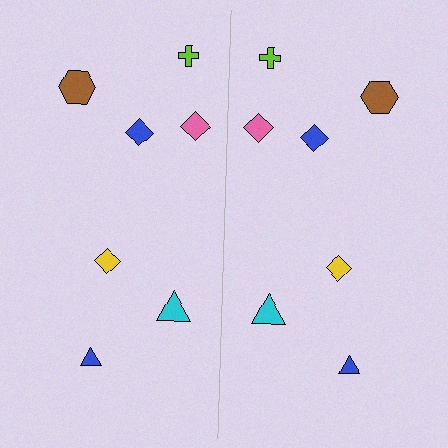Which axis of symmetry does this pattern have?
The pattern has a vertical axis of symmetry running through the center of the image.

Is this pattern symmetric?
Yes, this pattern has bilateral (reflection) symmetry.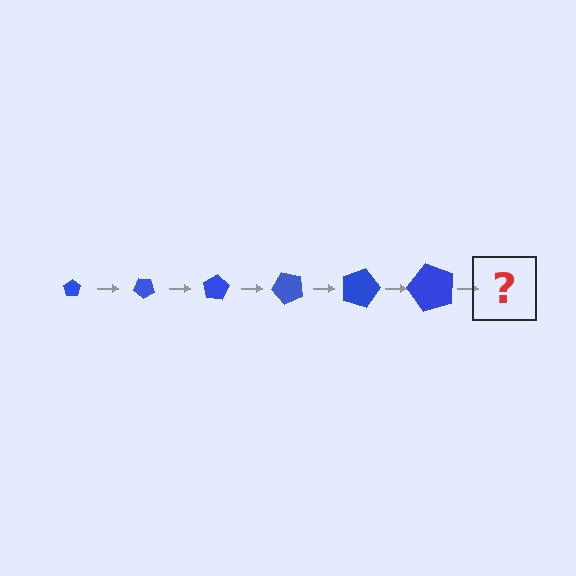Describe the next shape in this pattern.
It should be a pentagon, larger than the previous one and rotated 240 degrees from the start.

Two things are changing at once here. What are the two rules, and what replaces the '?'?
The two rules are that the pentagon grows larger each step and it rotates 40 degrees each step. The '?' should be a pentagon, larger than the previous one and rotated 240 degrees from the start.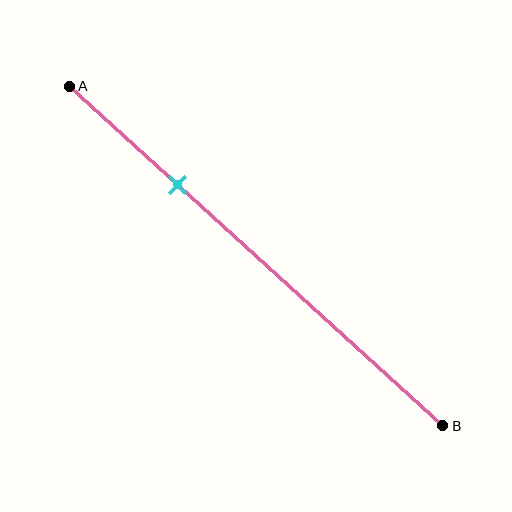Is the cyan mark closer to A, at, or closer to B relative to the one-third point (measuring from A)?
The cyan mark is closer to point A than the one-third point of segment AB.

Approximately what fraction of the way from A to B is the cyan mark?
The cyan mark is approximately 30% of the way from A to B.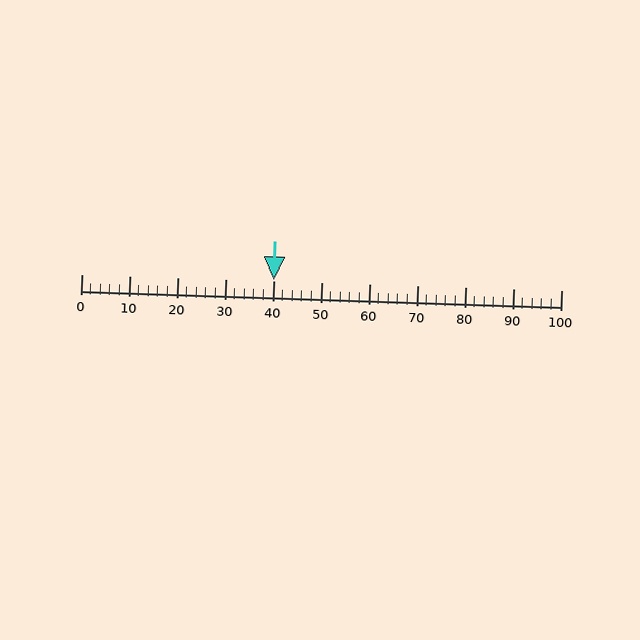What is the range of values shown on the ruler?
The ruler shows values from 0 to 100.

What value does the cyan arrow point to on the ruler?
The cyan arrow points to approximately 40.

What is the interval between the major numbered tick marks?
The major tick marks are spaced 10 units apart.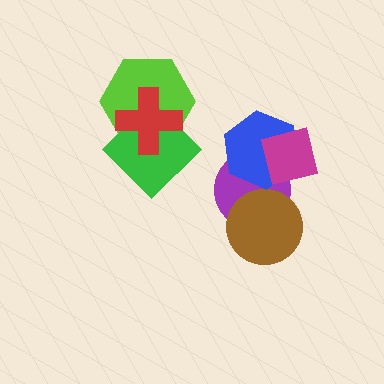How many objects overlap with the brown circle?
1 object overlaps with the brown circle.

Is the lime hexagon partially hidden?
Yes, it is partially covered by another shape.